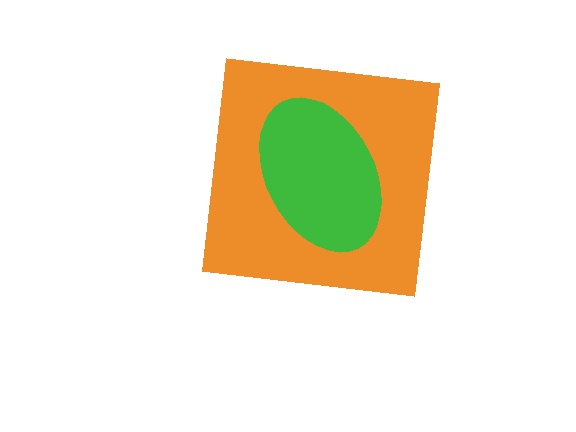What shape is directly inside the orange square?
The green ellipse.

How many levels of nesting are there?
2.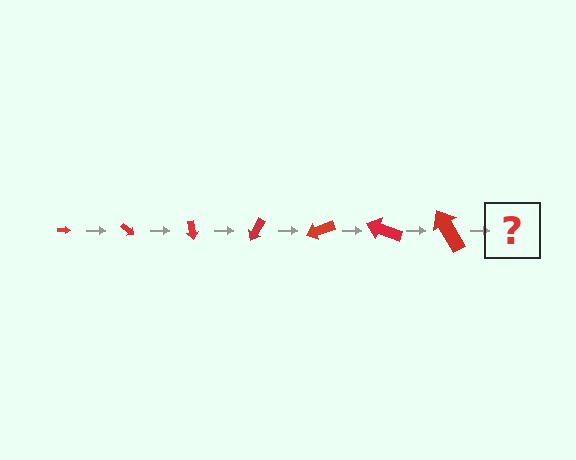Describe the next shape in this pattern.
It should be an arrow, larger than the previous one and rotated 280 degrees from the start.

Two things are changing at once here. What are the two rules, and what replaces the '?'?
The two rules are that the arrow grows larger each step and it rotates 40 degrees each step. The '?' should be an arrow, larger than the previous one and rotated 280 degrees from the start.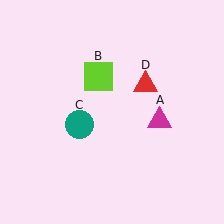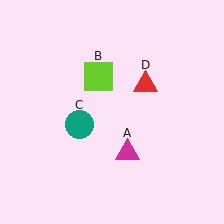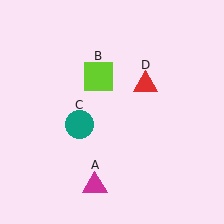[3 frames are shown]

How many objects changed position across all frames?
1 object changed position: magenta triangle (object A).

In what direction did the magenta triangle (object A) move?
The magenta triangle (object A) moved down and to the left.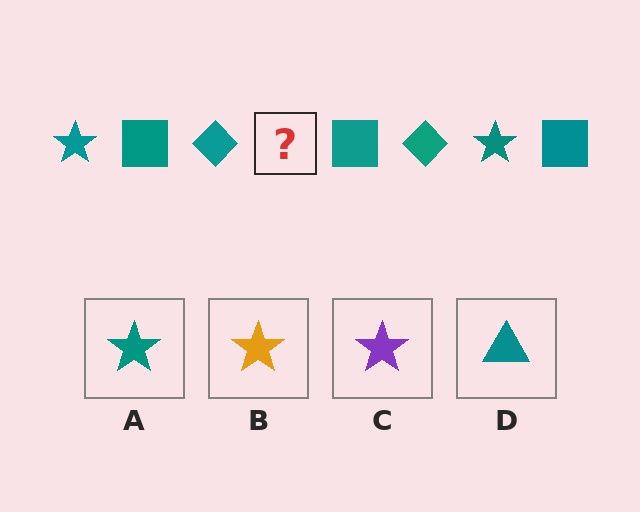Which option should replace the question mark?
Option A.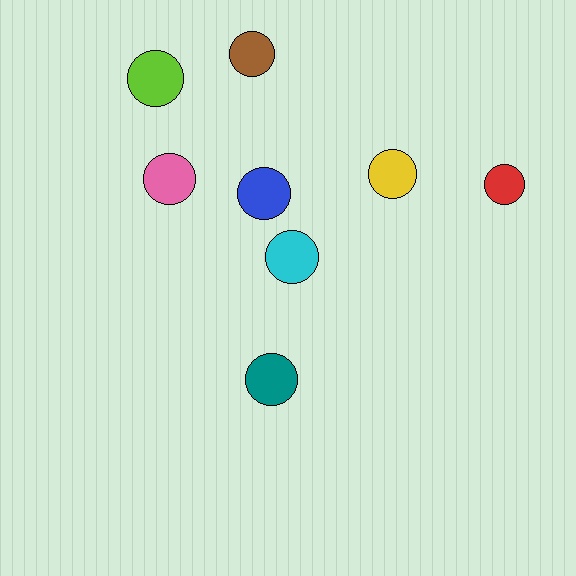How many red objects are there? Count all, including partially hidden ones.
There is 1 red object.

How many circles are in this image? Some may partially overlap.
There are 8 circles.